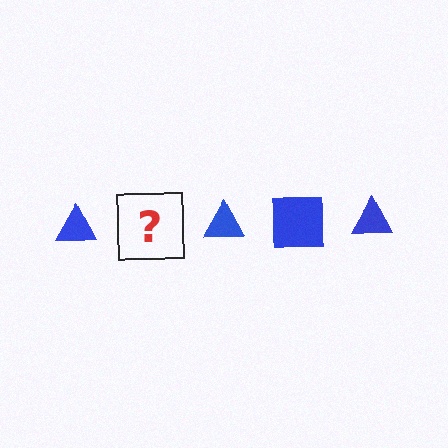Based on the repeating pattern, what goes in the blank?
The blank should be a blue square.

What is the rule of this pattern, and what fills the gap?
The rule is that the pattern cycles through triangle, square shapes in blue. The gap should be filled with a blue square.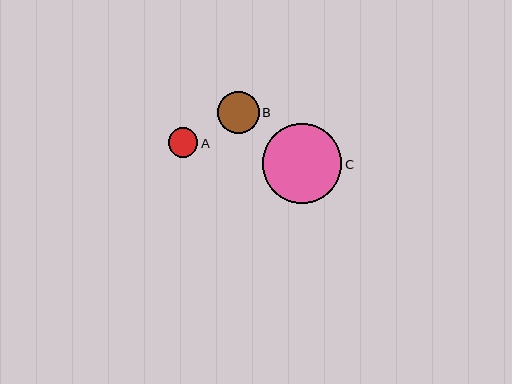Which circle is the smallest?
Circle A is the smallest with a size of approximately 30 pixels.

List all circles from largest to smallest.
From largest to smallest: C, B, A.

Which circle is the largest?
Circle C is the largest with a size of approximately 80 pixels.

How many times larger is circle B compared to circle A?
Circle B is approximately 1.4 times the size of circle A.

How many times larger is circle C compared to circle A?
Circle C is approximately 2.7 times the size of circle A.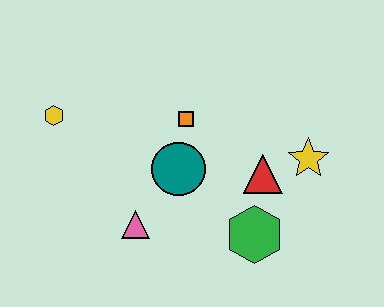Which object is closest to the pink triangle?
The teal circle is closest to the pink triangle.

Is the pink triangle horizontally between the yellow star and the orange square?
No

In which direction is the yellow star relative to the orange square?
The yellow star is to the right of the orange square.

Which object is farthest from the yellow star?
The yellow hexagon is farthest from the yellow star.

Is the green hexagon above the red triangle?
No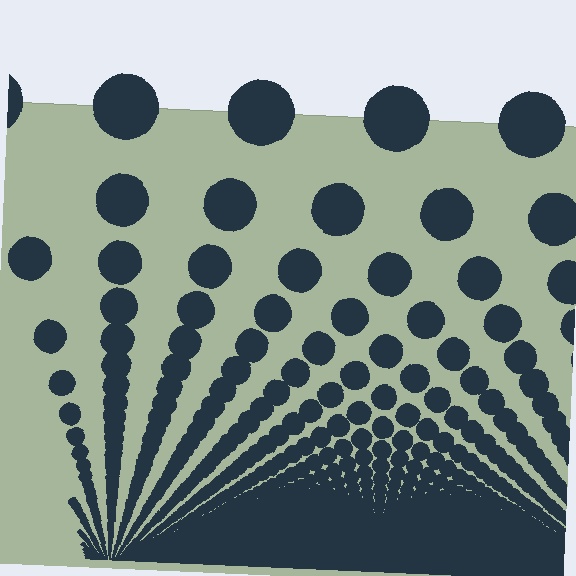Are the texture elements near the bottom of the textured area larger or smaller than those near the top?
Smaller. The gradient is inverted — elements near the bottom are smaller and denser.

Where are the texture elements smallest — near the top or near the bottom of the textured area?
Near the bottom.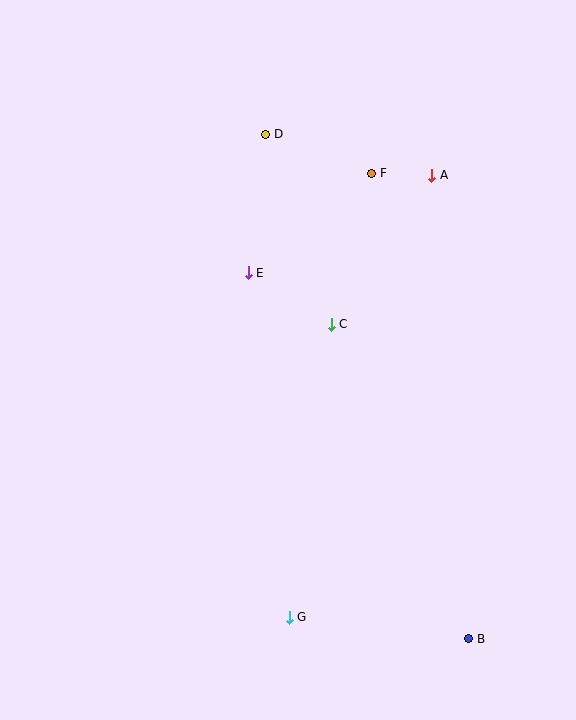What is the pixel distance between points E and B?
The distance between E and B is 427 pixels.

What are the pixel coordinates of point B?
Point B is at (469, 639).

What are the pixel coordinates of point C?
Point C is at (331, 324).